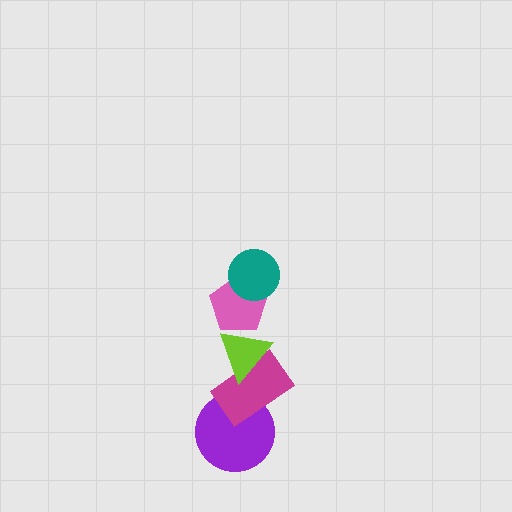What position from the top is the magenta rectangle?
The magenta rectangle is 4th from the top.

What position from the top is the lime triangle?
The lime triangle is 3rd from the top.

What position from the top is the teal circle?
The teal circle is 1st from the top.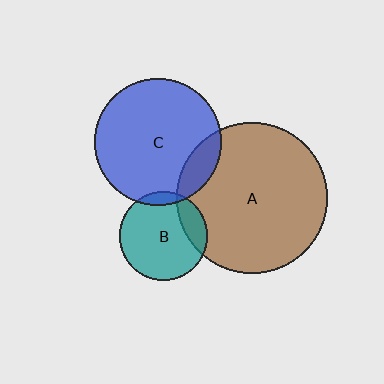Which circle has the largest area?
Circle A (brown).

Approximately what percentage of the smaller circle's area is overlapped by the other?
Approximately 5%.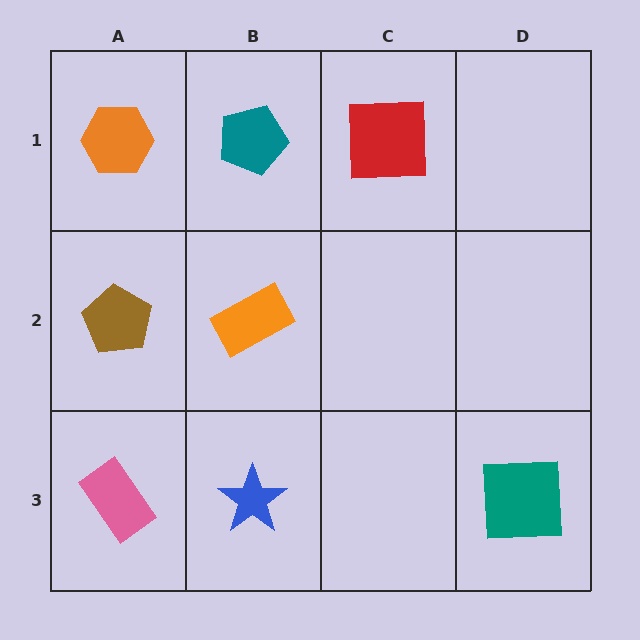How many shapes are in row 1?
3 shapes.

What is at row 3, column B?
A blue star.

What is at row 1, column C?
A red square.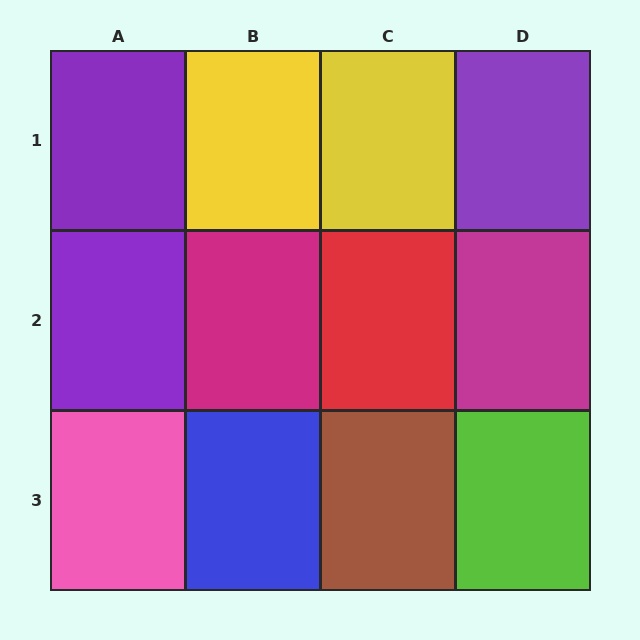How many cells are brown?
1 cell is brown.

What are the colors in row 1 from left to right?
Purple, yellow, yellow, purple.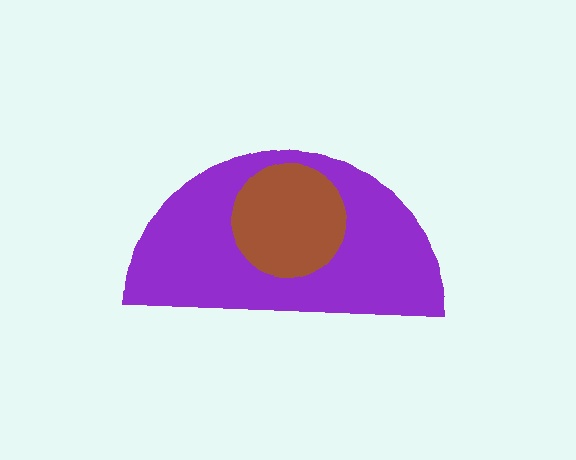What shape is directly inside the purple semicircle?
The brown circle.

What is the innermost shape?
The brown circle.